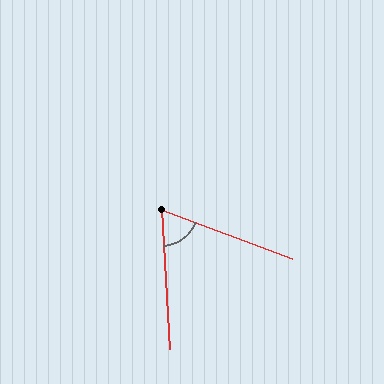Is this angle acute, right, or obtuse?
It is acute.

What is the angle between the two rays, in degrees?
Approximately 66 degrees.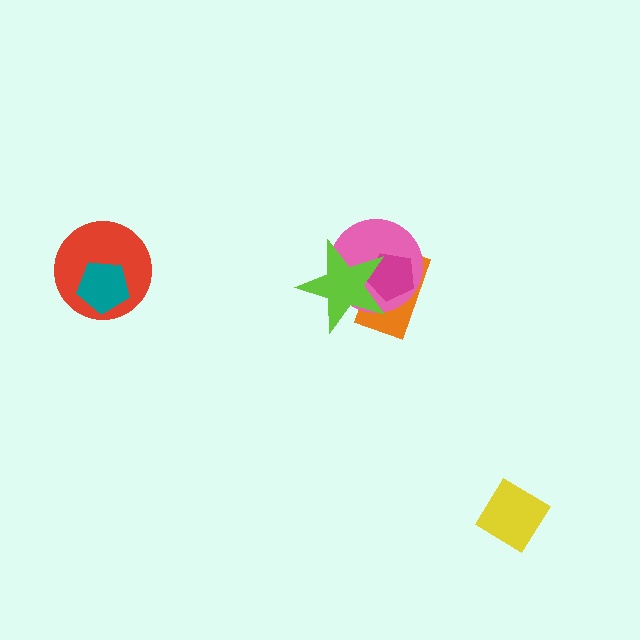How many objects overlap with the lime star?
3 objects overlap with the lime star.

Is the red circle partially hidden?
Yes, it is partially covered by another shape.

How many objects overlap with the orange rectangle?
3 objects overlap with the orange rectangle.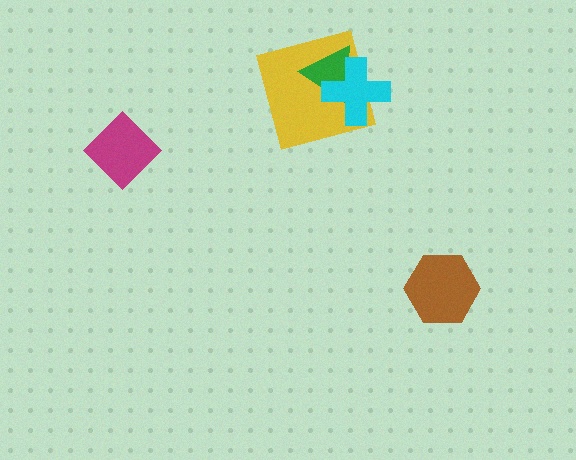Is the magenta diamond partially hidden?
No, no other shape covers it.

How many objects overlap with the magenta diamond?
0 objects overlap with the magenta diamond.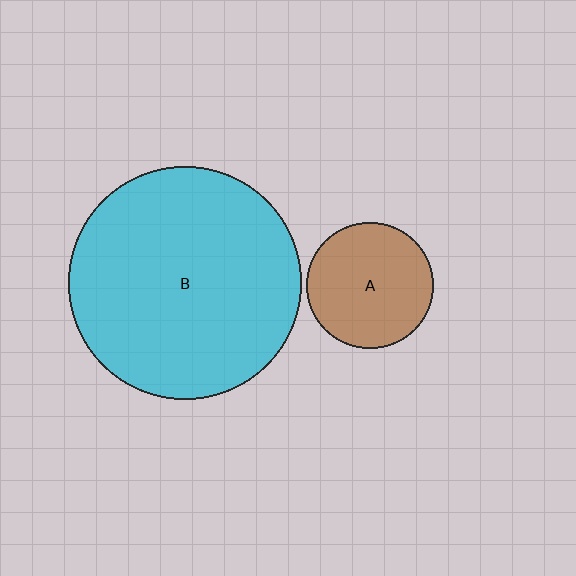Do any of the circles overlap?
No, none of the circles overlap.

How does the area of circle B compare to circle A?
Approximately 3.4 times.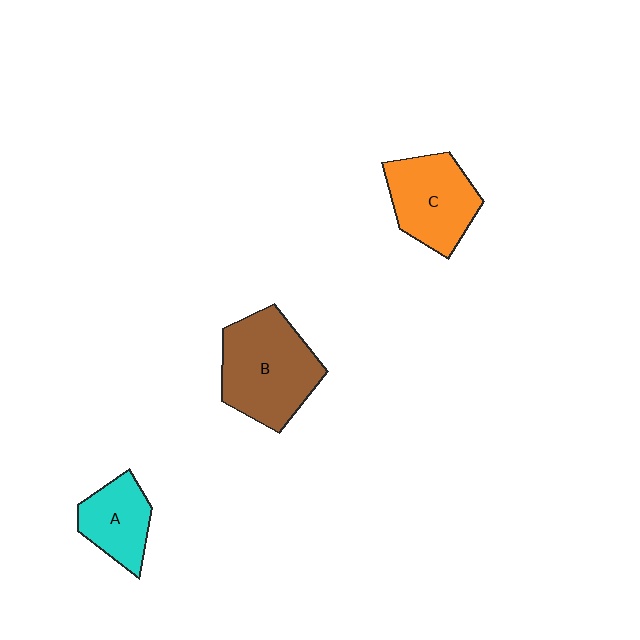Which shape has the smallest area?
Shape A (cyan).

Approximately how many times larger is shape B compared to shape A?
Approximately 1.8 times.